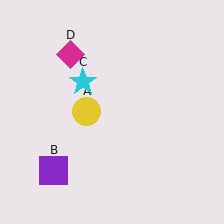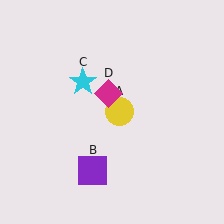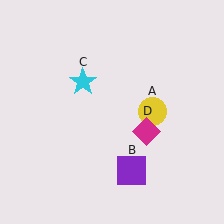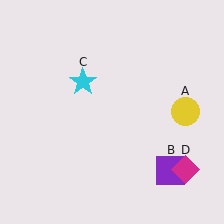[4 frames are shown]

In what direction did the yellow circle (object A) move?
The yellow circle (object A) moved right.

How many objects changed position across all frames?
3 objects changed position: yellow circle (object A), purple square (object B), magenta diamond (object D).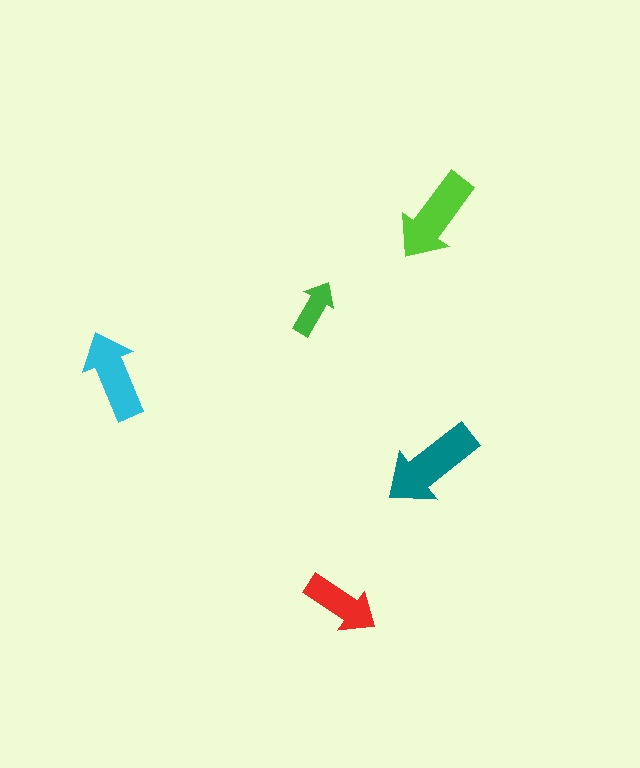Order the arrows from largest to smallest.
the teal one, the lime one, the cyan one, the red one, the green one.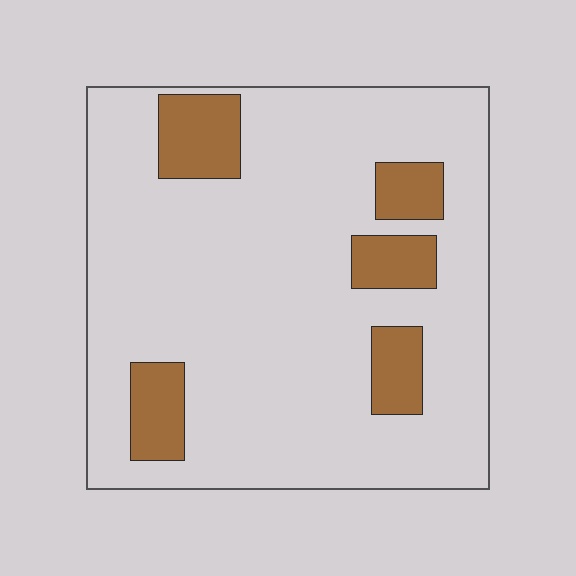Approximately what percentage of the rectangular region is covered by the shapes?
Approximately 15%.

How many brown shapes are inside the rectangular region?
5.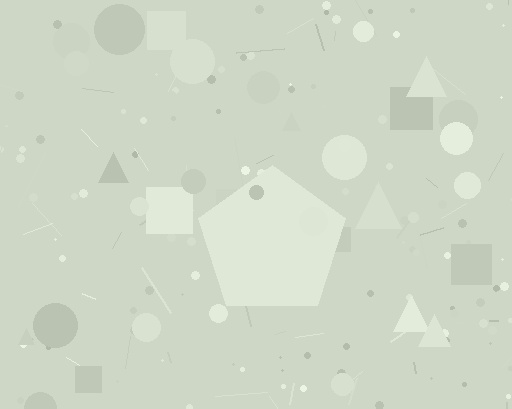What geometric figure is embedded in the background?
A pentagon is embedded in the background.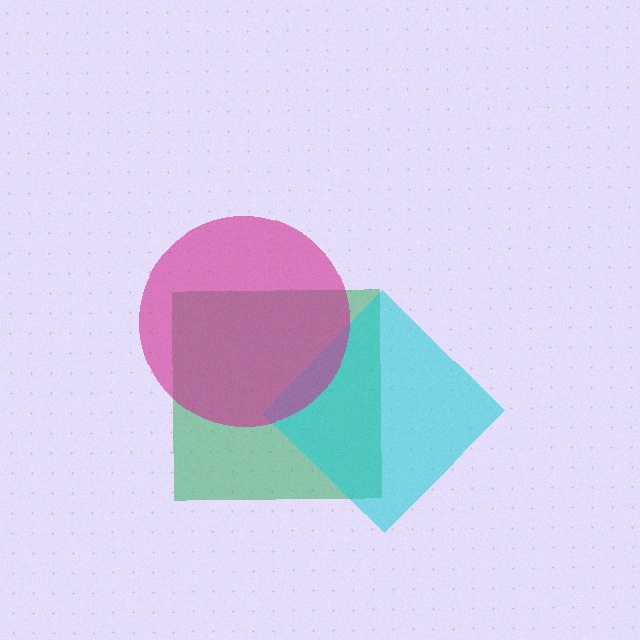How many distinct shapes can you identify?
There are 3 distinct shapes: a green square, a cyan diamond, a magenta circle.